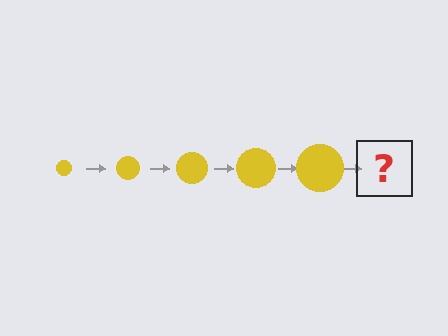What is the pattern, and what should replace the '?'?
The pattern is that the circle gets progressively larger each step. The '?' should be a yellow circle, larger than the previous one.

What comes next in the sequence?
The next element should be a yellow circle, larger than the previous one.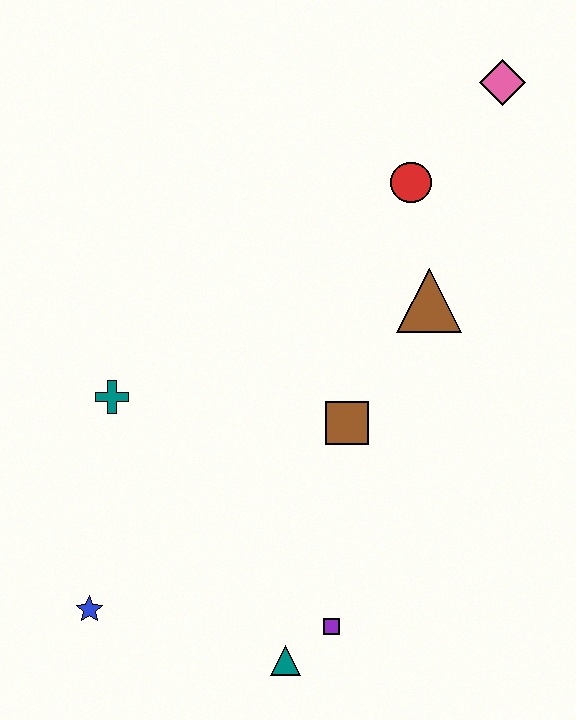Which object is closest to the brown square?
The brown triangle is closest to the brown square.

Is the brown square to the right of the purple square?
Yes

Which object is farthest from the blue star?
The pink diamond is farthest from the blue star.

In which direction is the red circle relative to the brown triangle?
The red circle is above the brown triangle.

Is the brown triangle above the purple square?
Yes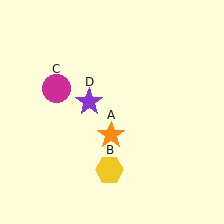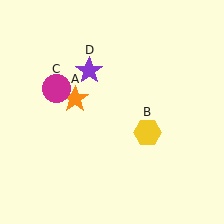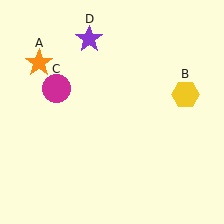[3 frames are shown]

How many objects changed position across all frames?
3 objects changed position: orange star (object A), yellow hexagon (object B), purple star (object D).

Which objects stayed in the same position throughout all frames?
Magenta circle (object C) remained stationary.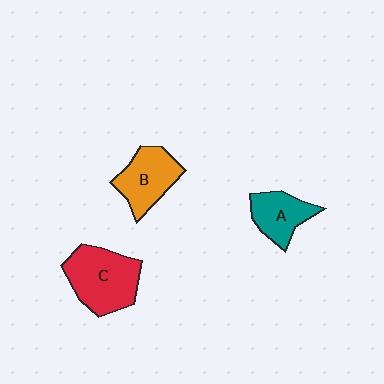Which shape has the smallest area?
Shape A (teal).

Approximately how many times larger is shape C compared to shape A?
Approximately 1.6 times.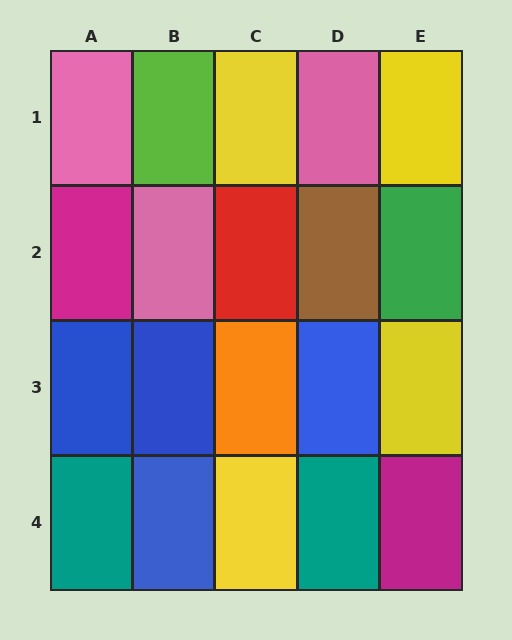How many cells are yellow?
4 cells are yellow.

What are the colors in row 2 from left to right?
Magenta, pink, red, brown, green.